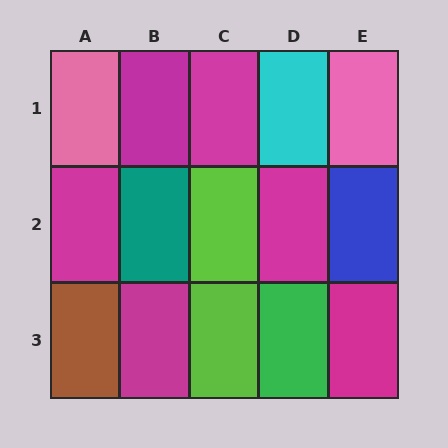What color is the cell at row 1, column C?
Magenta.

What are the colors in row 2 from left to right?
Magenta, teal, lime, magenta, blue.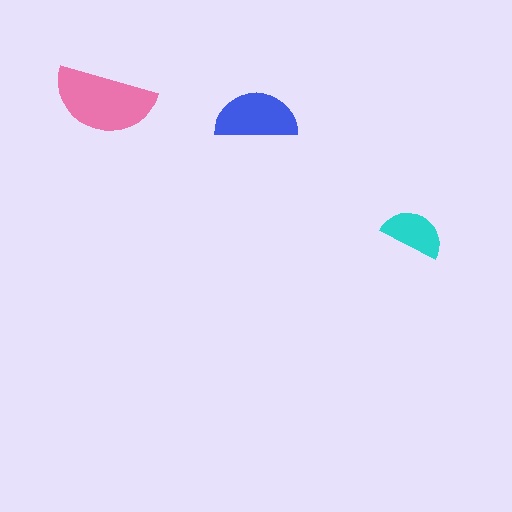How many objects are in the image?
There are 3 objects in the image.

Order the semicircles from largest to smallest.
the pink one, the blue one, the cyan one.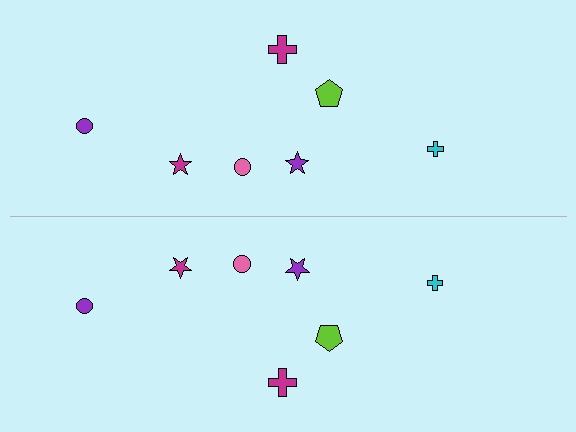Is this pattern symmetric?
Yes, this pattern has bilateral (reflection) symmetry.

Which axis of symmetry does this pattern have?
The pattern has a horizontal axis of symmetry running through the center of the image.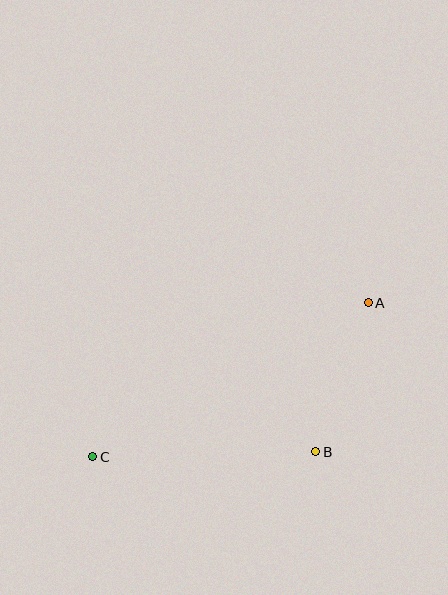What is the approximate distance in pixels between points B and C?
The distance between B and C is approximately 223 pixels.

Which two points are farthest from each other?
Points A and C are farthest from each other.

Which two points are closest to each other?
Points A and B are closest to each other.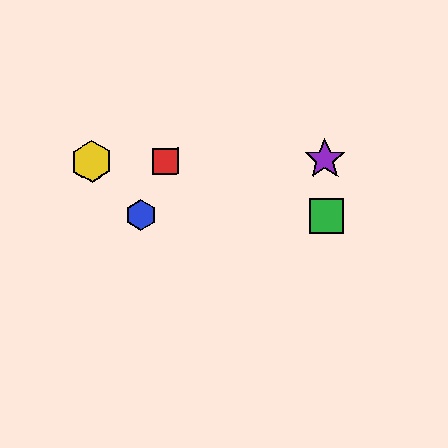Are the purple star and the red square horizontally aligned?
Yes, both are at y≈159.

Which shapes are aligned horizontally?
The red square, the yellow hexagon, the purple star are aligned horizontally.